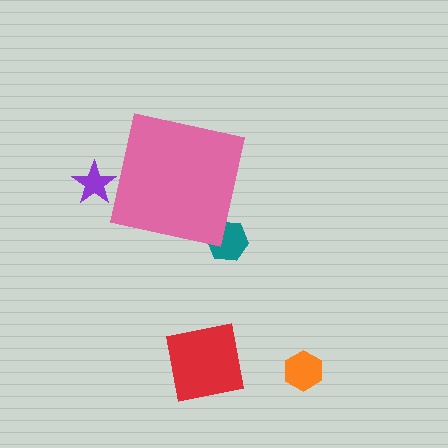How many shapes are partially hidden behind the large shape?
2 shapes are partially hidden.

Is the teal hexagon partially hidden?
Yes, the teal hexagon is partially hidden behind the pink square.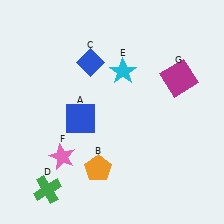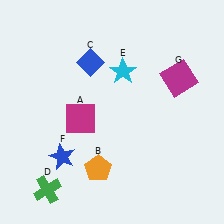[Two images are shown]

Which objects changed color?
A changed from blue to magenta. F changed from pink to blue.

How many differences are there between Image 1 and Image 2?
There are 2 differences between the two images.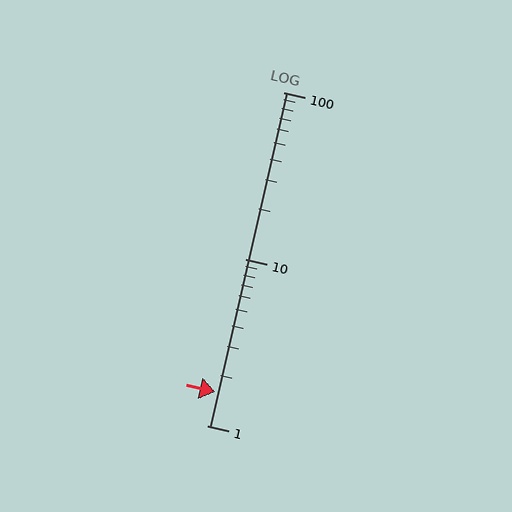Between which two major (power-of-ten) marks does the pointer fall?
The pointer is between 1 and 10.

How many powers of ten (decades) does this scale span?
The scale spans 2 decades, from 1 to 100.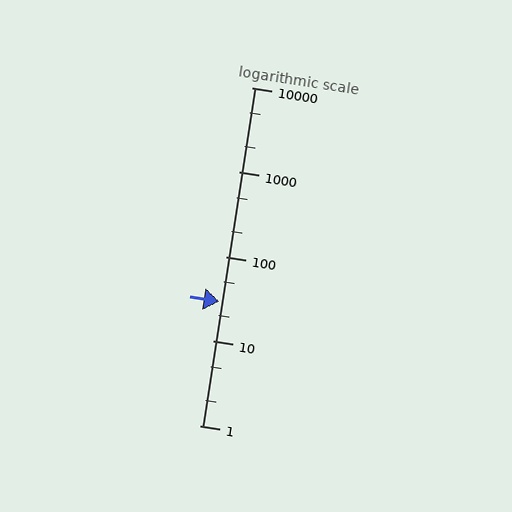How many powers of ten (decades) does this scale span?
The scale spans 4 decades, from 1 to 10000.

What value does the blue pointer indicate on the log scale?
The pointer indicates approximately 29.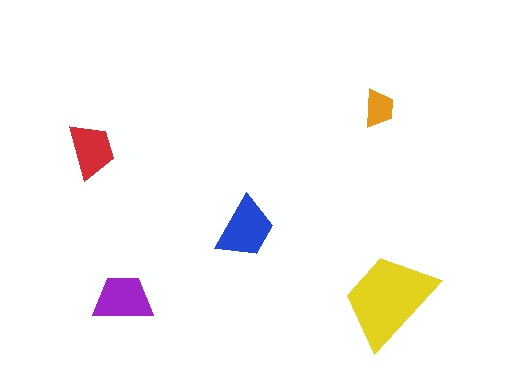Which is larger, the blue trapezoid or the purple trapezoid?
The blue one.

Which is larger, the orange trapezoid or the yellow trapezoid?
The yellow one.